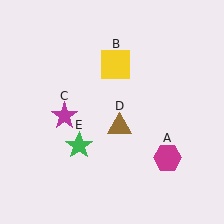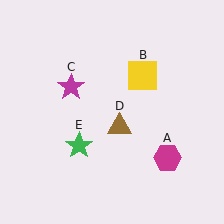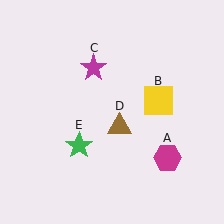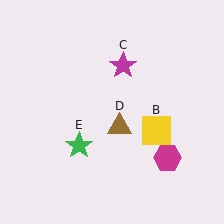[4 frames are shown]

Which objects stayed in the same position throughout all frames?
Magenta hexagon (object A) and brown triangle (object D) and green star (object E) remained stationary.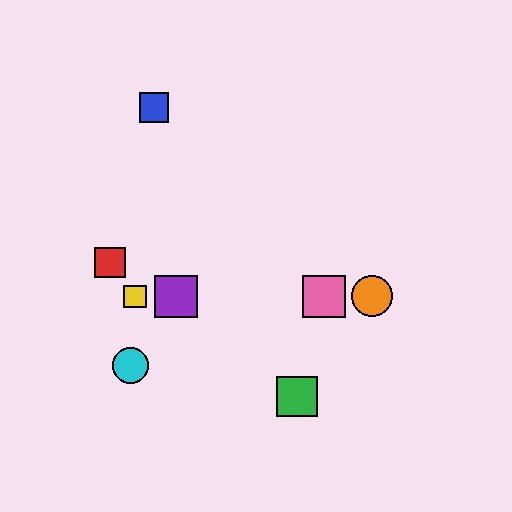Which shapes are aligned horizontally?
The yellow square, the purple square, the orange circle, the pink square are aligned horizontally.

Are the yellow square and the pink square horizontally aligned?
Yes, both are at y≈296.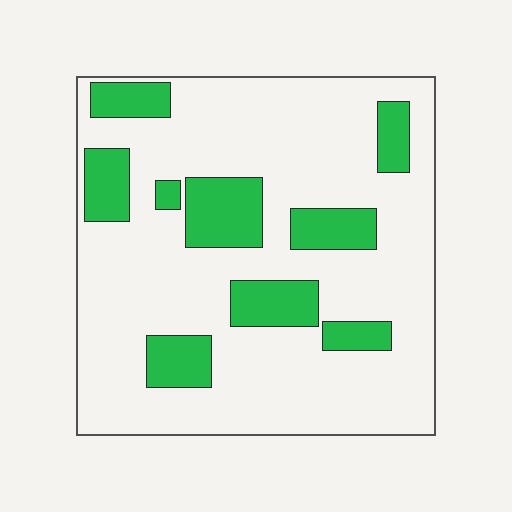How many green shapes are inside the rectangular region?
9.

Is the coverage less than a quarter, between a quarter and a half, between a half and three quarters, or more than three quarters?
Less than a quarter.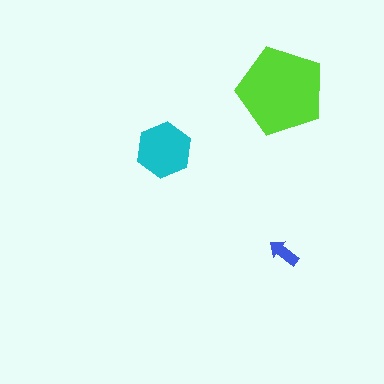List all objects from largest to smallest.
The lime pentagon, the cyan hexagon, the blue arrow.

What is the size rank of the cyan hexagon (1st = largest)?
2nd.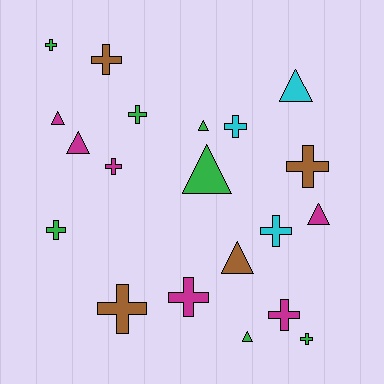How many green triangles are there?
There are 3 green triangles.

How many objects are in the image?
There are 20 objects.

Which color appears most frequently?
Green, with 7 objects.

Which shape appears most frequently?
Cross, with 12 objects.